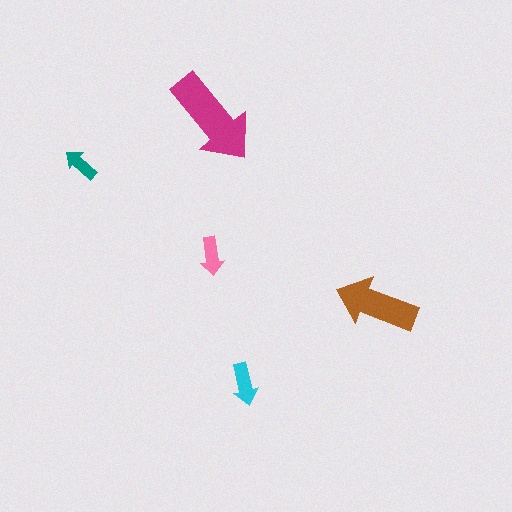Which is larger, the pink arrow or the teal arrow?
The pink one.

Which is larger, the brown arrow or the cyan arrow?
The brown one.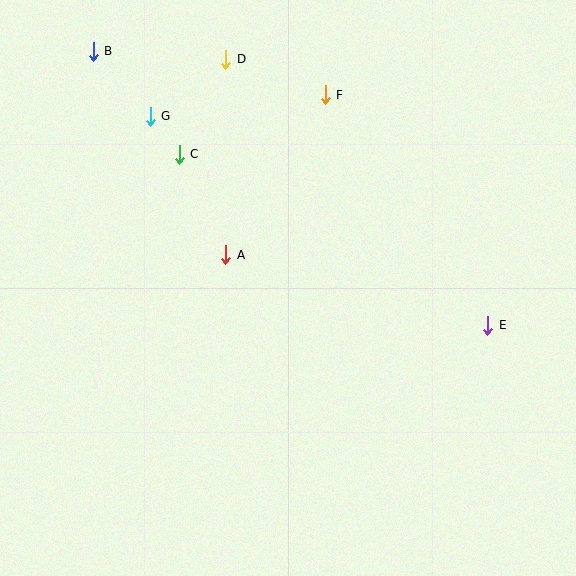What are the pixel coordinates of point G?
Point G is at (150, 116).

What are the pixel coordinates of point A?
Point A is at (226, 255).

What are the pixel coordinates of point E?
Point E is at (488, 325).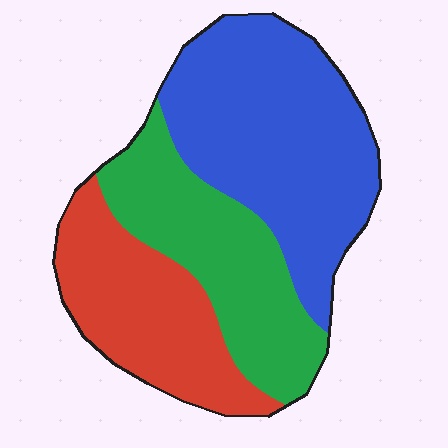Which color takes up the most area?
Blue, at roughly 45%.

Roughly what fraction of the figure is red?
Red takes up about one quarter (1/4) of the figure.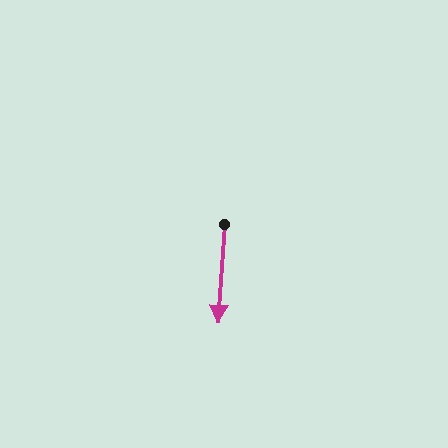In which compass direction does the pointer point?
South.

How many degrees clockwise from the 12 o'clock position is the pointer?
Approximately 184 degrees.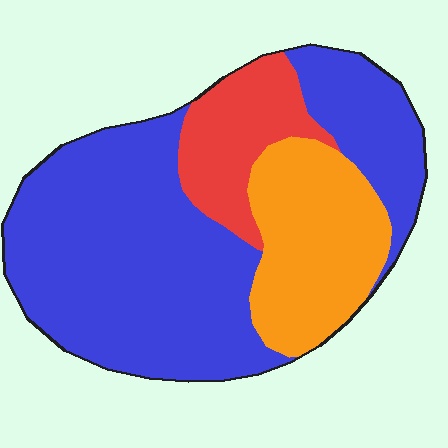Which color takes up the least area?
Red, at roughly 15%.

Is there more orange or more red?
Orange.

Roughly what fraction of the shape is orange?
Orange takes up about one quarter (1/4) of the shape.